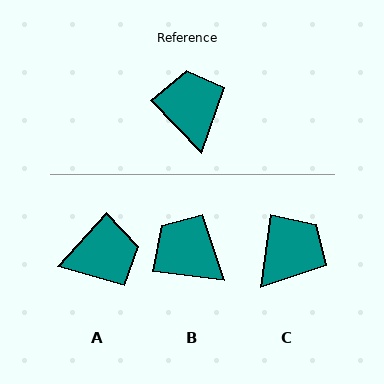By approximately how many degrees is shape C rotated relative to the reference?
Approximately 52 degrees clockwise.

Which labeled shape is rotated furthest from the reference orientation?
A, about 86 degrees away.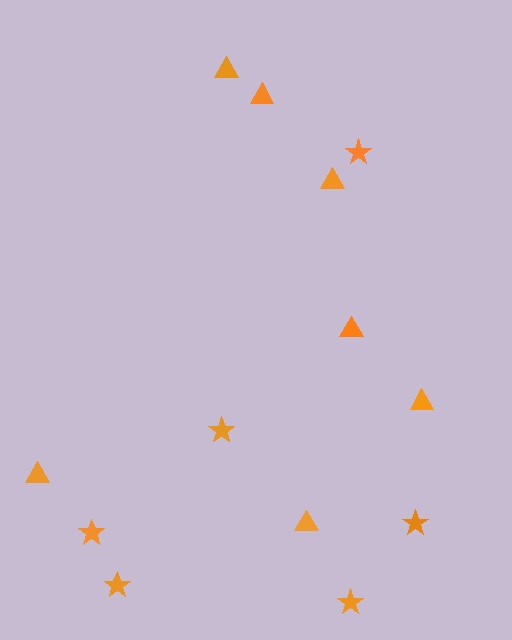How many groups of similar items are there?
There are 2 groups: one group of triangles (7) and one group of stars (6).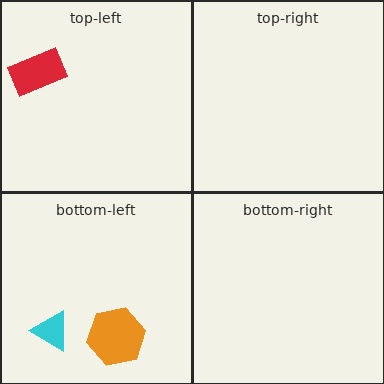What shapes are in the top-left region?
The red rectangle.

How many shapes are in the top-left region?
1.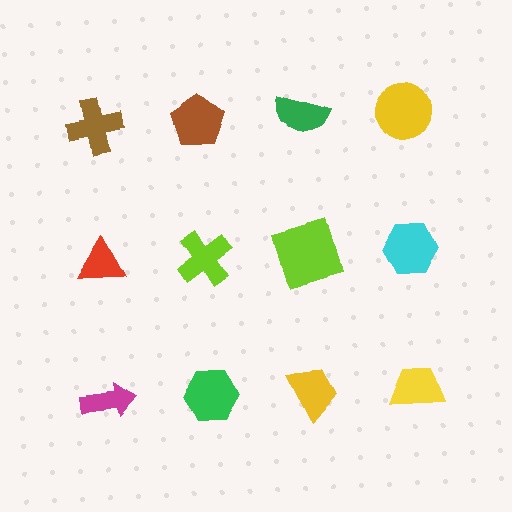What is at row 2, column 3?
A lime square.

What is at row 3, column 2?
A green hexagon.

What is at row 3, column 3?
A yellow trapezoid.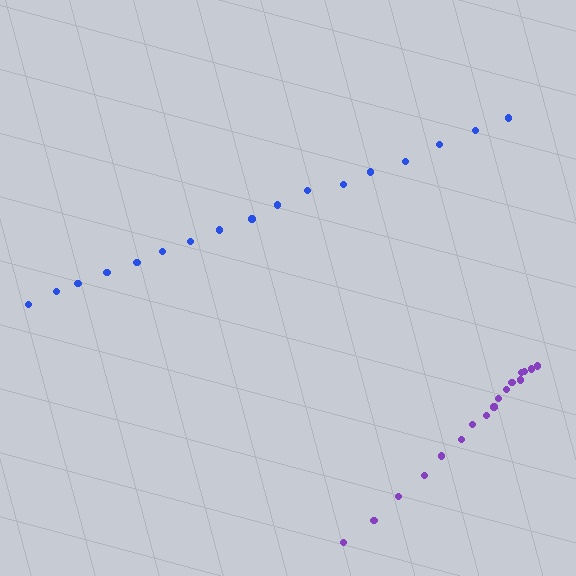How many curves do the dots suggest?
There are 2 distinct paths.